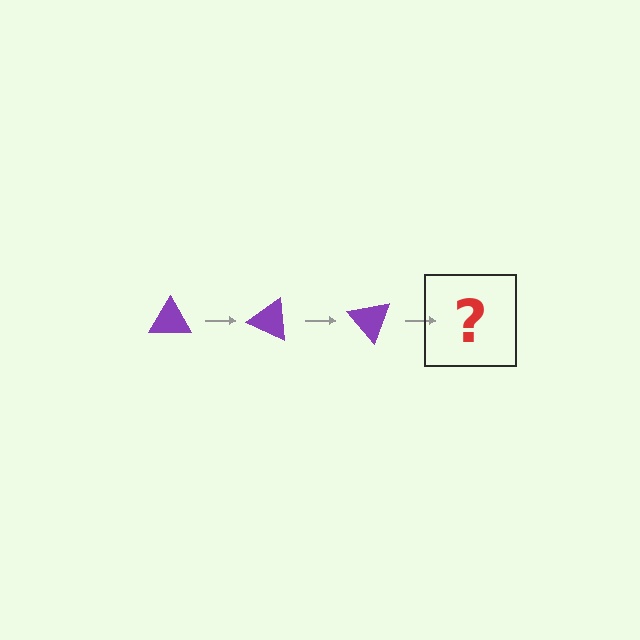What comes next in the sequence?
The next element should be a purple triangle rotated 75 degrees.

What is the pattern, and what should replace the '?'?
The pattern is that the triangle rotates 25 degrees each step. The '?' should be a purple triangle rotated 75 degrees.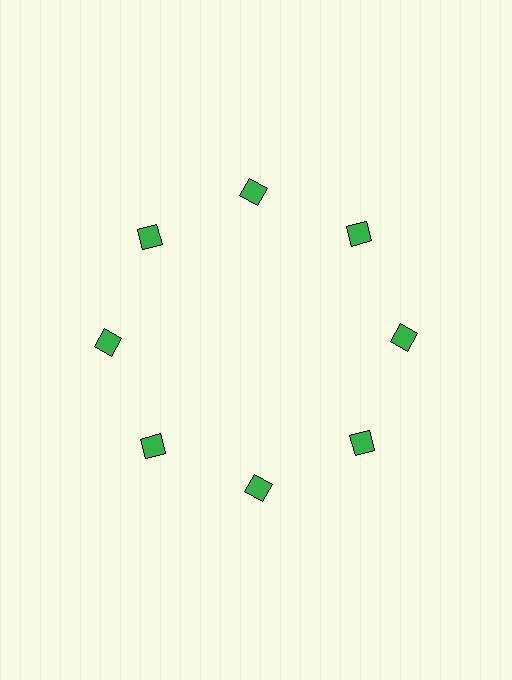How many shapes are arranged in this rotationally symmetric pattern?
There are 8 shapes, arranged in 8 groups of 1.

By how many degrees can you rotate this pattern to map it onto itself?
The pattern maps onto itself every 45 degrees of rotation.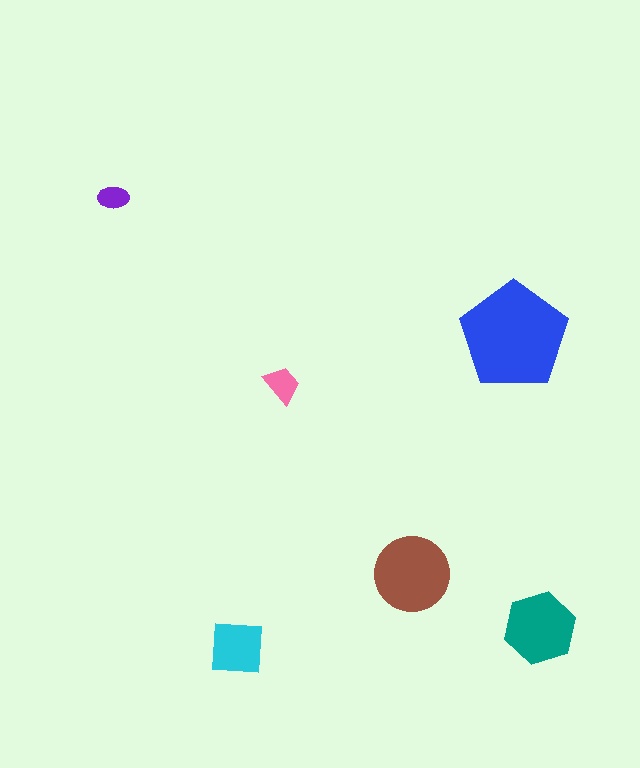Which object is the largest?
The blue pentagon.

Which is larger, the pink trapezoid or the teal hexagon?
The teal hexagon.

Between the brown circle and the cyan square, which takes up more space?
The brown circle.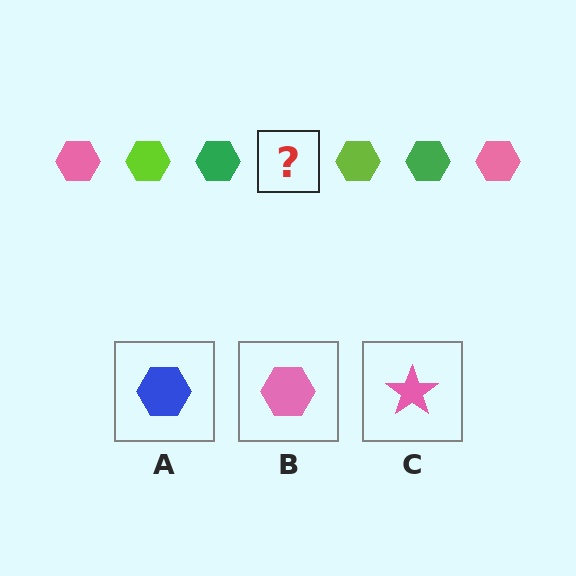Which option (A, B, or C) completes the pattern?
B.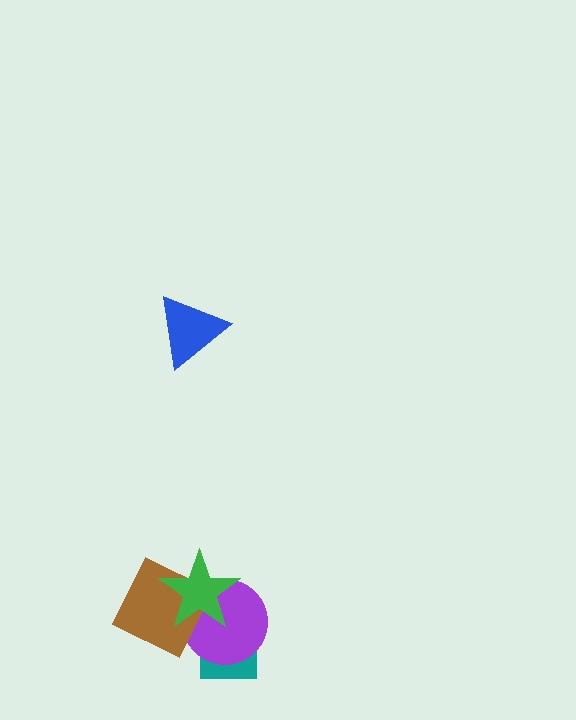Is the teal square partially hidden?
Yes, it is partially covered by another shape.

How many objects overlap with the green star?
2 objects overlap with the green star.